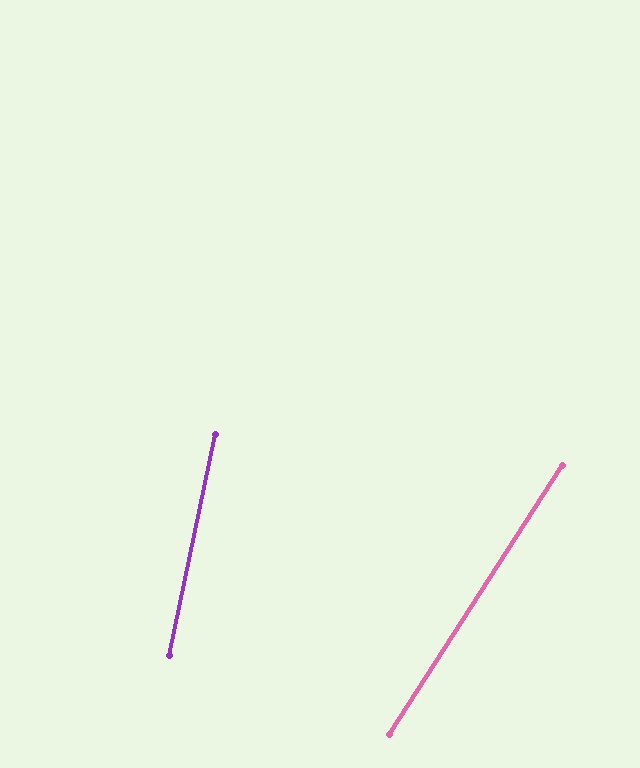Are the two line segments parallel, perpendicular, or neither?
Neither parallel nor perpendicular — they differ by about 21°.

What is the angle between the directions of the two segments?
Approximately 21 degrees.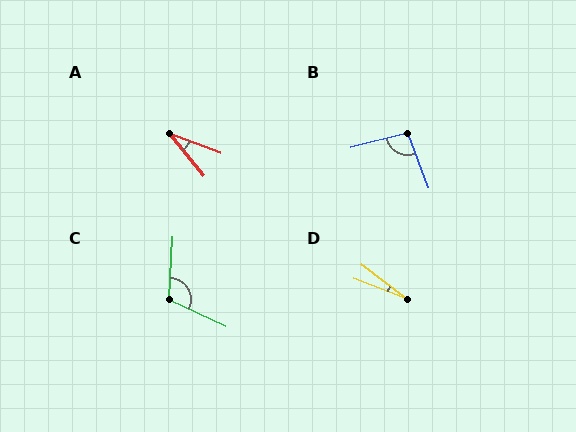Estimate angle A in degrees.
Approximately 31 degrees.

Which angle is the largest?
C, at approximately 112 degrees.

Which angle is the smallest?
D, at approximately 16 degrees.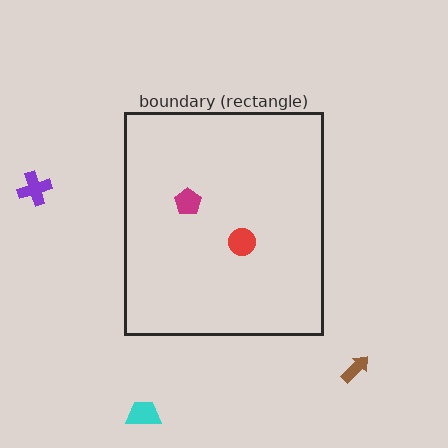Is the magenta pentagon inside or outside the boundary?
Inside.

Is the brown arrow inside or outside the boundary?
Outside.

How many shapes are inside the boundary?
2 inside, 3 outside.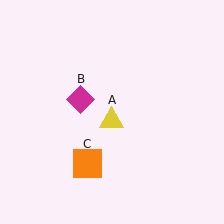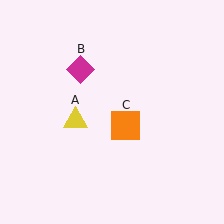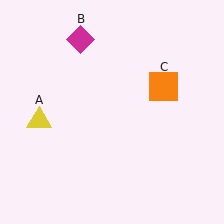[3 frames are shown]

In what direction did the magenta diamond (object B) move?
The magenta diamond (object B) moved up.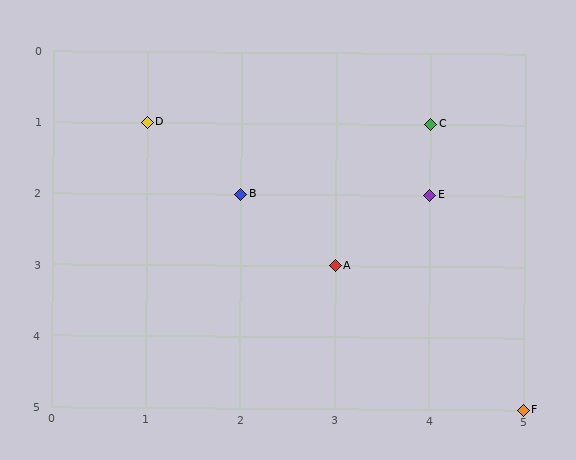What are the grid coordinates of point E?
Point E is at grid coordinates (4, 2).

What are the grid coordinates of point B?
Point B is at grid coordinates (2, 2).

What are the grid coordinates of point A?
Point A is at grid coordinates (3, 3).